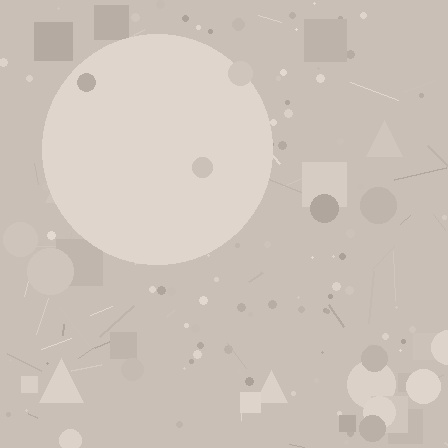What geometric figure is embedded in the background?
A circle is embedded in the background.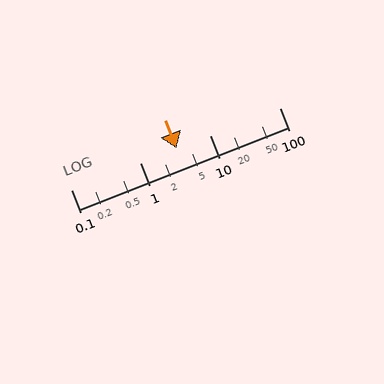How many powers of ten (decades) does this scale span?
The scale spans 3 decades, from 0.1 to 100.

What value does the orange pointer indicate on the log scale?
The pointer indicates approximately 3.3.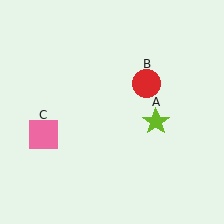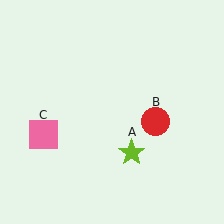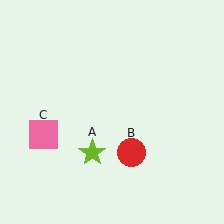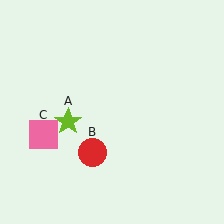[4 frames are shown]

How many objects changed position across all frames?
2 objects changed position: lime star (object A), red circle (object B).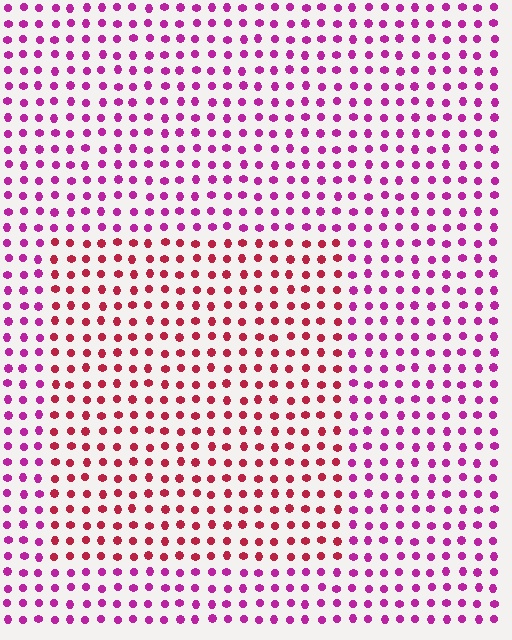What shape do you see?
I see a rectangle.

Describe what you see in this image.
The image is filled with small magenta elements in a uniform arrangement. A rectangle-shaped region is visible where the elements are tinted to a slightly different hue, forming a subtle color boundary.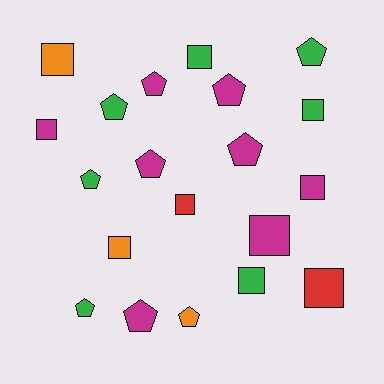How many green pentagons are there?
There are 4 green pentagons.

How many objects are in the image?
There are 20 objects.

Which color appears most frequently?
Magenta, with 8 objects.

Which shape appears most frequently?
Pentagon, with 10 objects.